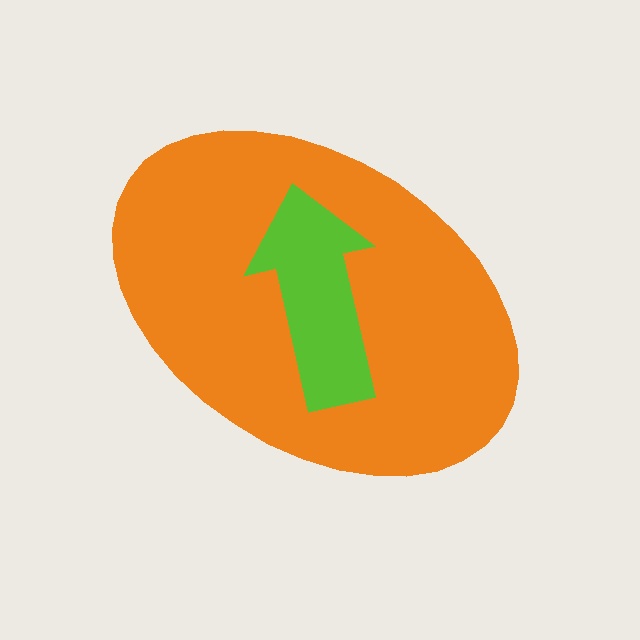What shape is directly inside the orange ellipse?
The lime arrow.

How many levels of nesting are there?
2.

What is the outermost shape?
The orange ellipse.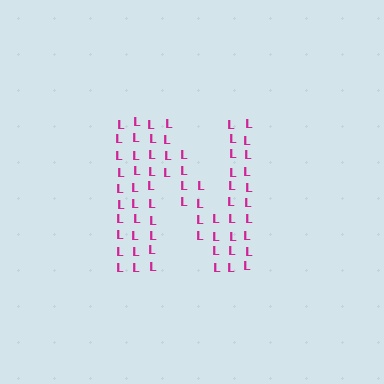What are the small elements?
The small elements are letter L's.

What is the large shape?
The large shape is the letter N.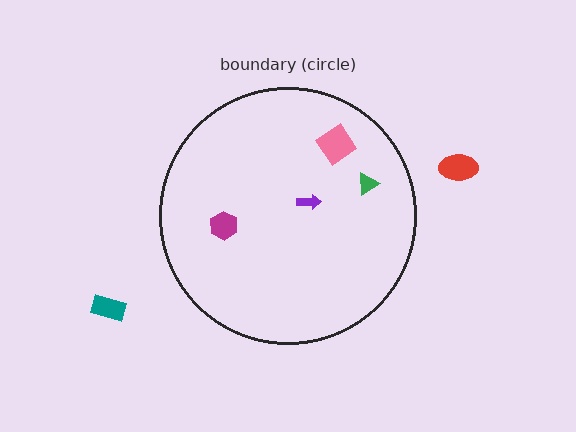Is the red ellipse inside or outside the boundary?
Outside.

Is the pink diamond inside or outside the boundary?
Inside.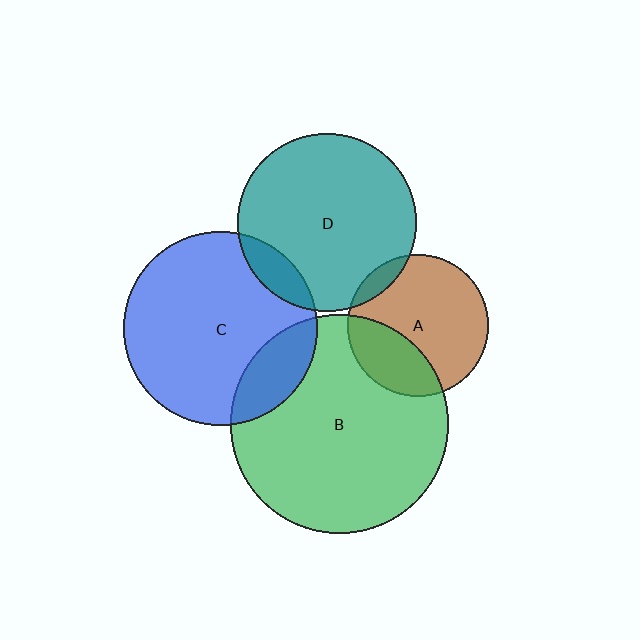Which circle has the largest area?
Circle B (green).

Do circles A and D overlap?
Yes.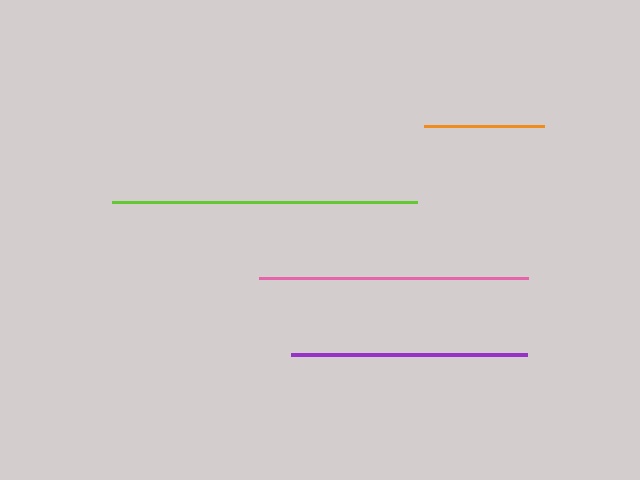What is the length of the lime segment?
The lime segment is approximately 304 pixels long.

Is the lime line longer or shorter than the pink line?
The lime line is longer than the pink line.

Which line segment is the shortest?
The orange line is the shortest at approximately 120 pixels.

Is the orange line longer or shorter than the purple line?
The purple line is longer than the orange line.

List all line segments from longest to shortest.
From longest to shortest: lime, pink, purple, orange.